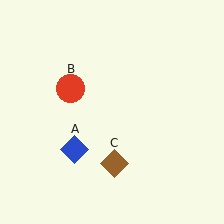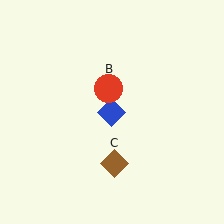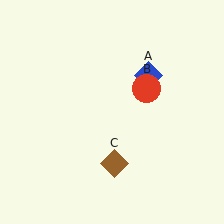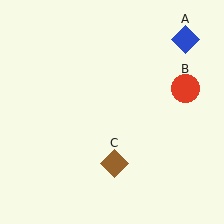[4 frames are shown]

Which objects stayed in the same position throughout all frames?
Brown diamond (object C) remained stationary.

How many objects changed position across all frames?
2 objects changed position: blue diamond (object A), red circle (object B).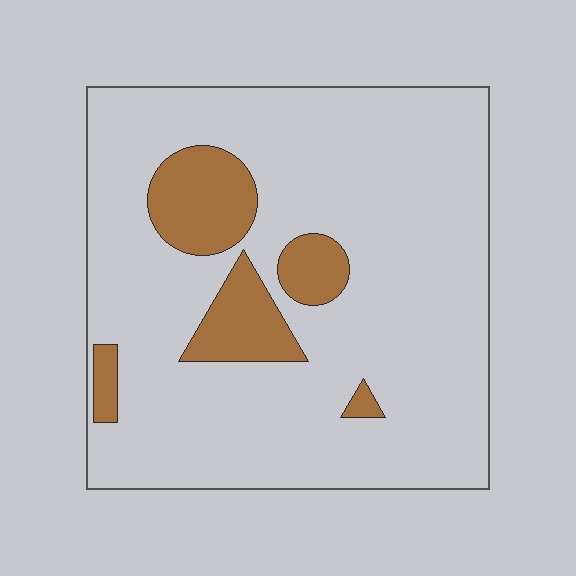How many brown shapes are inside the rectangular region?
5.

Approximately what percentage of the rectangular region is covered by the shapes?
Approximately 15%.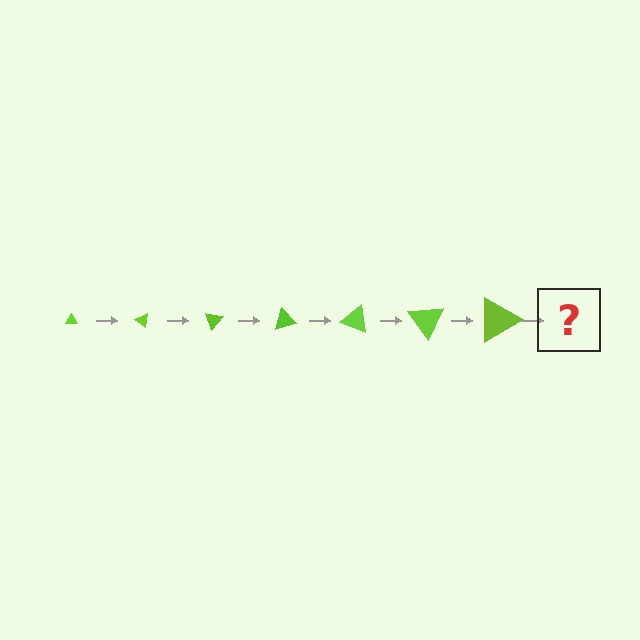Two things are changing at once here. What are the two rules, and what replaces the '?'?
The two rules are that the triangle grows larger each step and it rotates 35 degrees each step. The '?' should be a triangle, larger than the previous one and rotated 245 degrees from the start.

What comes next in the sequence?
The next element should be a triangle, larger than the previous one and rotated 245 degrees from the start.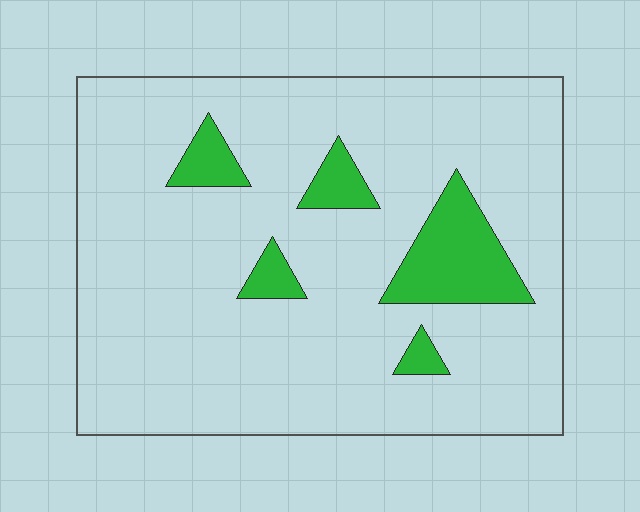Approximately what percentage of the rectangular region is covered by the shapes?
Approximately 10%.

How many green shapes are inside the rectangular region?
5.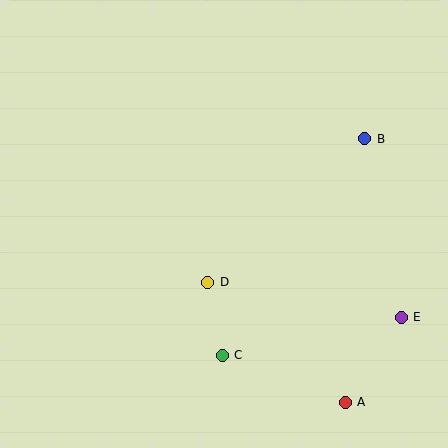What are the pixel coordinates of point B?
Point B is at (365, 139).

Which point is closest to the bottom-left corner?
Point C is closest to the bottom-left corner.